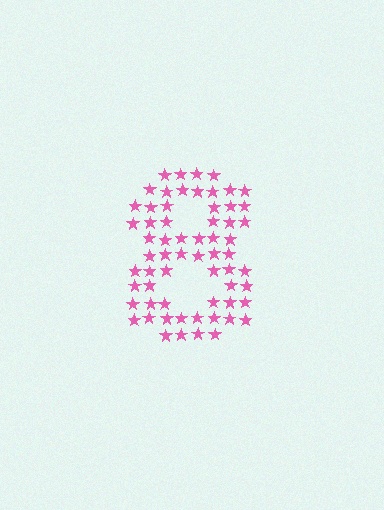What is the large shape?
The large shape is the digit 8.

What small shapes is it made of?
It is made of small stars.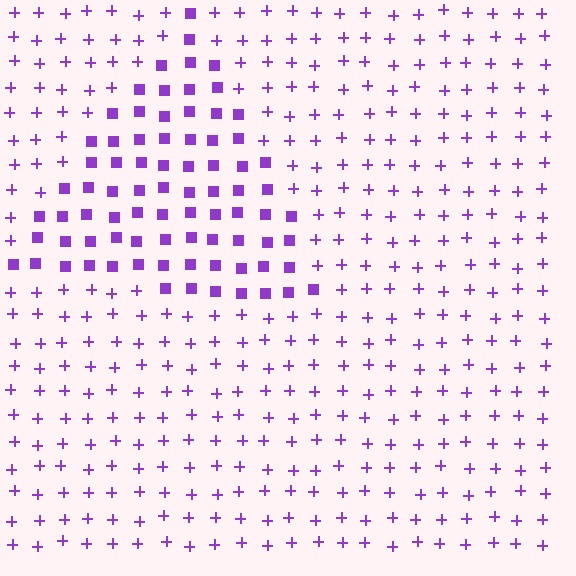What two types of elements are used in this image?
The image uses squares inside the triangle region and plus signs outside it.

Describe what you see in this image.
The image is filled with small purple elements arranged in a uniform grid. A triangle-shaped region contains squares, while the surrounding area contains plus signs. The boundary is defined purely by the change in element shape.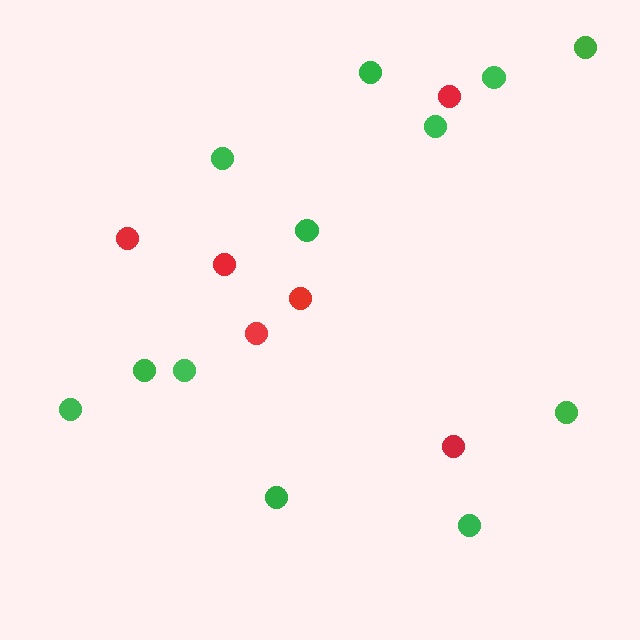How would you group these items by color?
There are 2 groups: one group of red circles (6) and one group of green circles (12).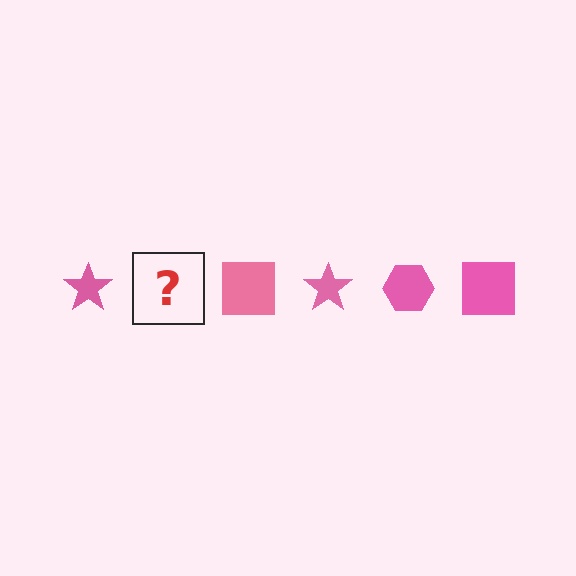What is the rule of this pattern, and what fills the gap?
The rule is that the pattern cycles through star, hexagon, square shapes in pink. The gap should be filled with a pink hexagon.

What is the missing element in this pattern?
The missing element is a pink hexagon.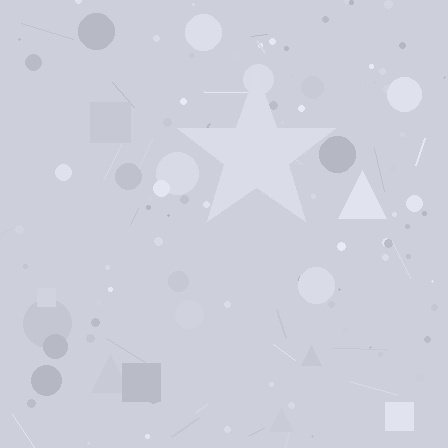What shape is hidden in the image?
A star is hidden in the image.